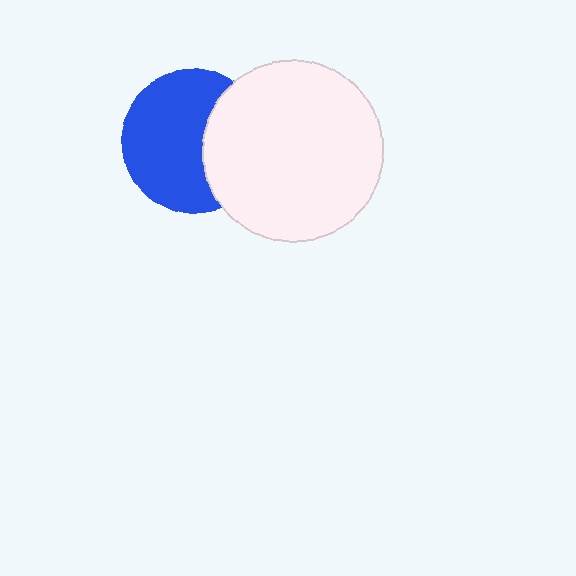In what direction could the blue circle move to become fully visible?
The blue circle could move left. That would shift it out from behind the white circle entirely.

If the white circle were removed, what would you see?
You would see the complete blue circle.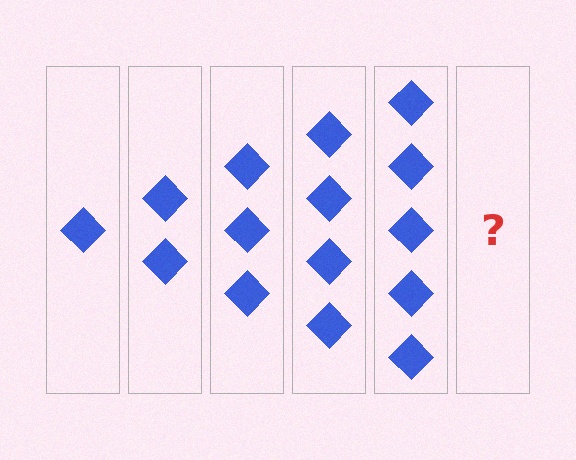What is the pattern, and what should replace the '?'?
The pattern is that each step adds one more diamond. The '?' should be 6 diamonds.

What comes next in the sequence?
The next element should be 6 diamonds.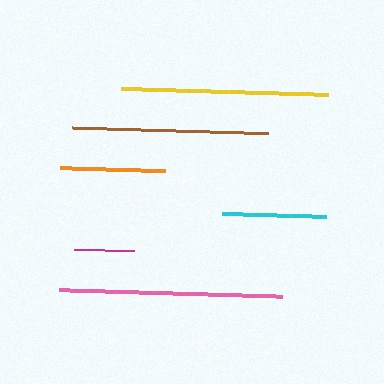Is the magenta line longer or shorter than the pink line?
The pink line is longer than the magenta line.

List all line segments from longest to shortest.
From longest to shortest: pink, yellow, brown, orange, cyan, magenta.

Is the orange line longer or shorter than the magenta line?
The orange line is longer than the magenta line.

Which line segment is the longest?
The pink line is the longest at approximately 224 pixels.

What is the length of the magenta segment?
The magenta segment is approximately 61 pixels long.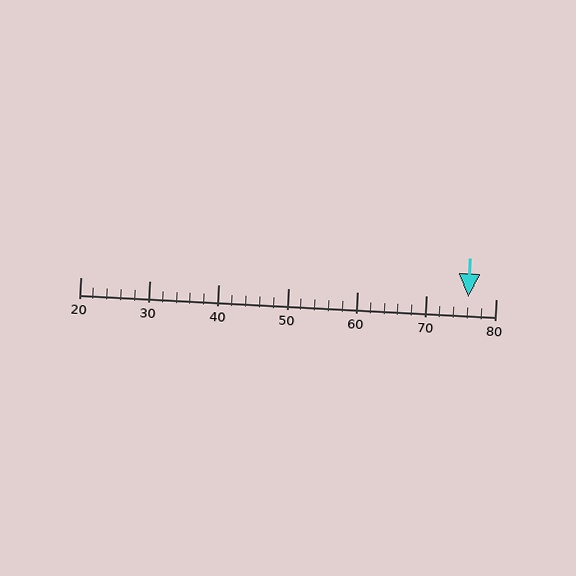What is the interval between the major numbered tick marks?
The major tick marks are spaced 10 units apart.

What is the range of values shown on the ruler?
The ruler shows values from 20 to 80.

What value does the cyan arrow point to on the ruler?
The cyan arrow points to approximately 76.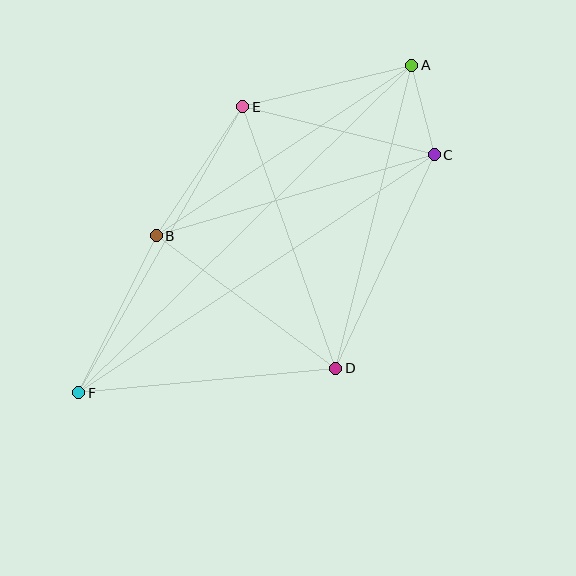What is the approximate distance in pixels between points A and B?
The distance between A and B is approximately 307 pixels.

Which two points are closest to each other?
Points A and C are closest to each other.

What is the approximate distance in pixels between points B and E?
The distance between B and E is approximately 155 pixels.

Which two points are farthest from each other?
Points A and F are farthest from each other.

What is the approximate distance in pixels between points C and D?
The distance between C and D is approximately 235 pixels.